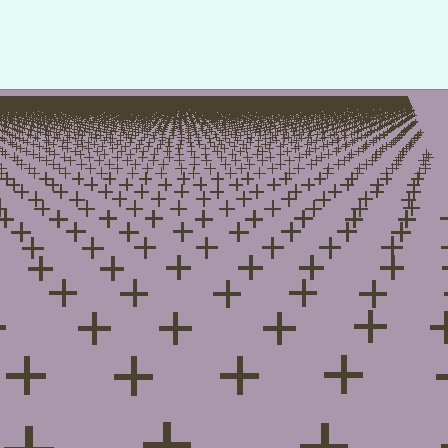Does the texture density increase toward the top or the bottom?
Density increases toward the top.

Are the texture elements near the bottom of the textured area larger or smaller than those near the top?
Larger. Near the bottom, elements are closer to the viewer and appear at a bigger on-screen size.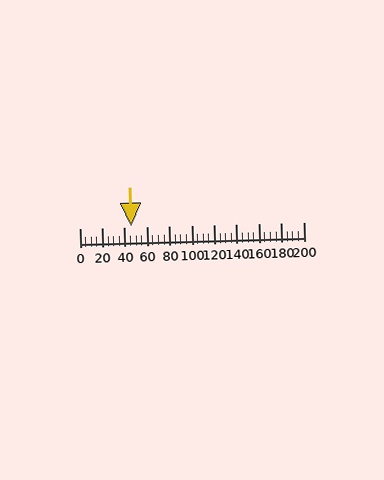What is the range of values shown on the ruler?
The ruler shows values from 0 to 200.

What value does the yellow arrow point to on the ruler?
The yellow arrow points to approximately 46.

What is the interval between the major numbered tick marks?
The major tick marks are spaced 20 units apart.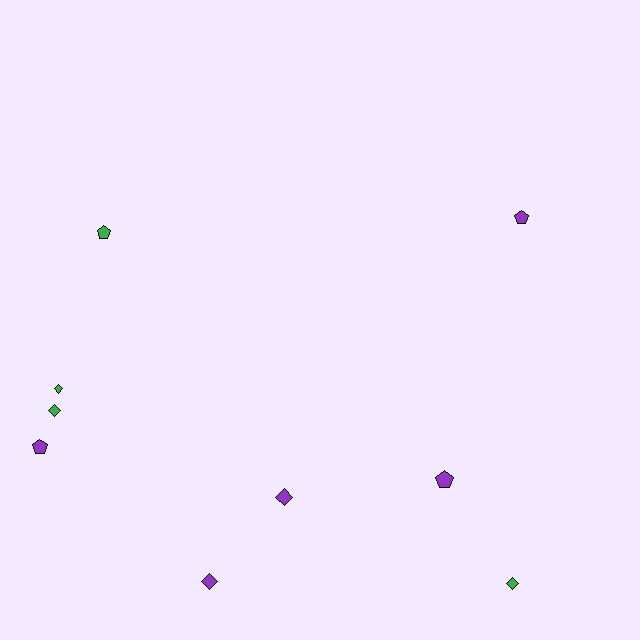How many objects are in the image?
There are 9 objects.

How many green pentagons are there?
There is 1 green pentagon.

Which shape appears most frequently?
Diamond, with 5 objects.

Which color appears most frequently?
Purple, with 5 objects.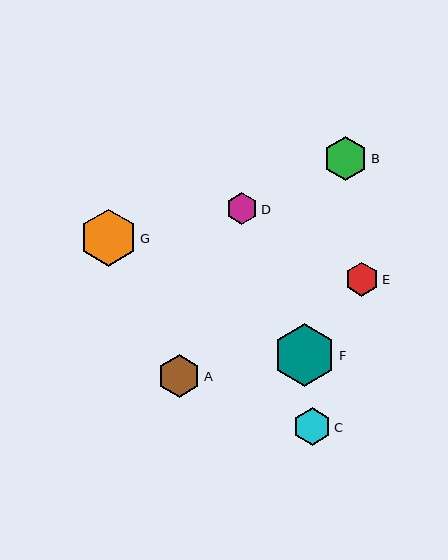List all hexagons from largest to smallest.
From largest to smallest: F, G, B, A, C, E, D.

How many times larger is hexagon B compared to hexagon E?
Hexagon B is approximately 1.3 times the size of hexagon E.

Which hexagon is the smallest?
Hexagon D is the smallest with a size of approximately 32 pixels.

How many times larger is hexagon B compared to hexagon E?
Hexagon B is approximately 1.3 times the size of hexagon E.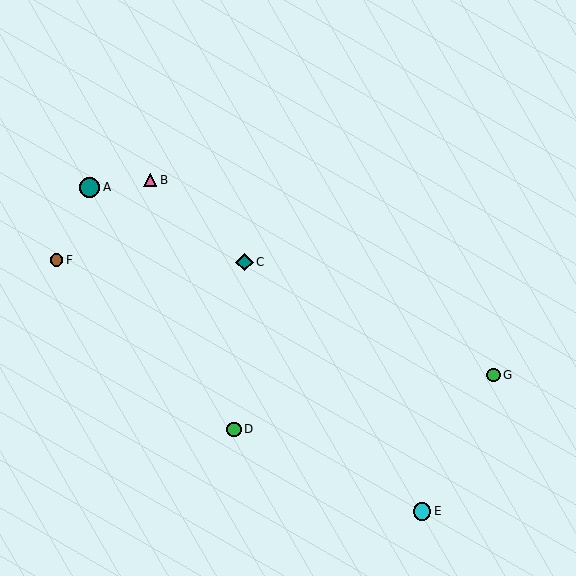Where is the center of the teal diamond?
The center of the teal diamond is at (244, 262).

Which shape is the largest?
The teal circle (labeled A) is the largest.